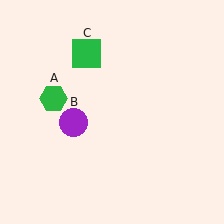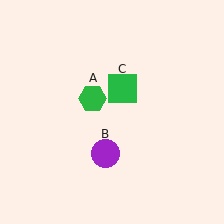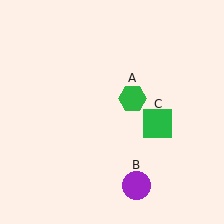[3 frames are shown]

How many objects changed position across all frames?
3 objects changed position: green hexagon (object A), purple circle (object B), green square (object C).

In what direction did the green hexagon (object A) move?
The green hexagon (object A) moved right.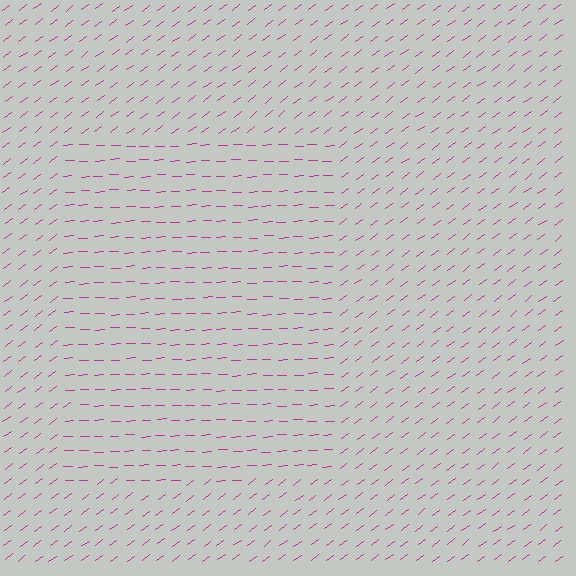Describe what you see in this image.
The image is filled with small magenta line segments. A rectangle region in the image has lines oriented differently from the surrounding lines, creating a visible texture boundary.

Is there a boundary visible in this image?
Yes, there is a texture boundary formed by a change in line orientation.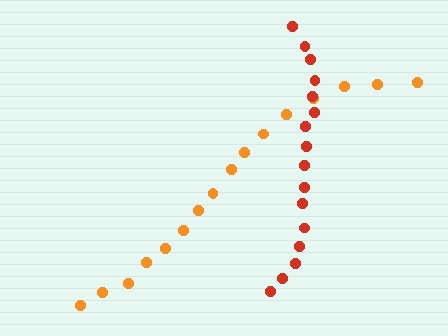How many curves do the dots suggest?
There are 2 distinct paths.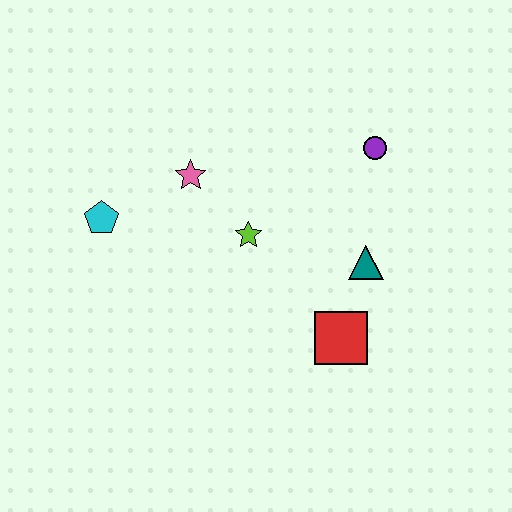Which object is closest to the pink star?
The lime star is closest to the pink star.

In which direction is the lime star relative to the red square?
The lime star is above the red square.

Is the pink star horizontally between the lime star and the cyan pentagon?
Yes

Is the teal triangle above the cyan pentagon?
No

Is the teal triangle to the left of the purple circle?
Yes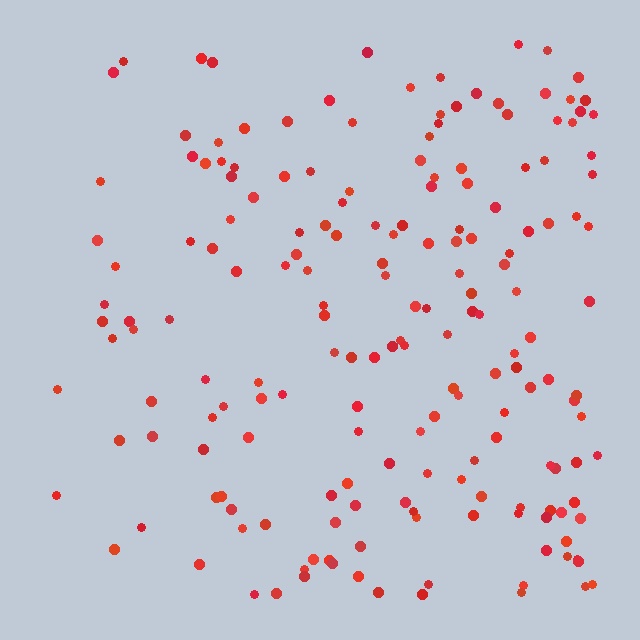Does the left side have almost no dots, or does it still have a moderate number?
Still a moderate number, just noticeably fewer than the right.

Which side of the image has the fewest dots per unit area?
The left.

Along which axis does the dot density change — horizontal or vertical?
Horizontal.